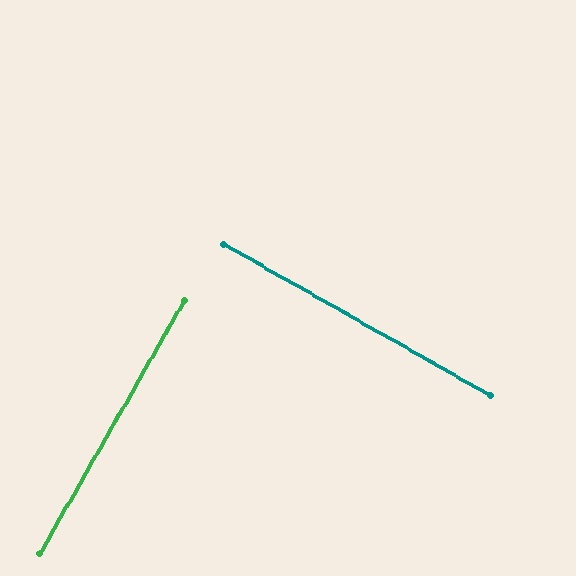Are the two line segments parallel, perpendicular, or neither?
Perpendicular — they meet at approximately 90°.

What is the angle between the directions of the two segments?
Approximately 90 degrees.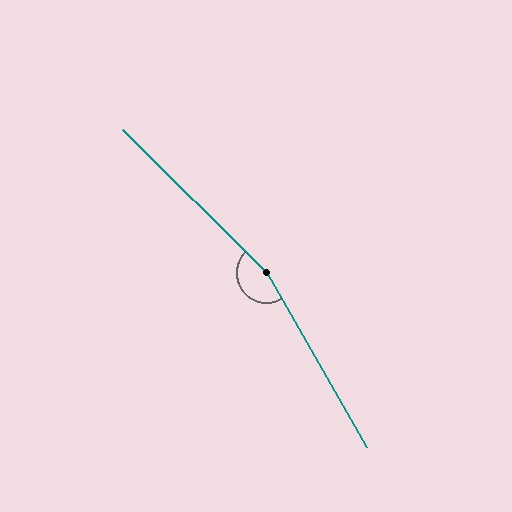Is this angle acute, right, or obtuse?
It is obtuse.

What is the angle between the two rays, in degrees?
Approximately 165 degrees.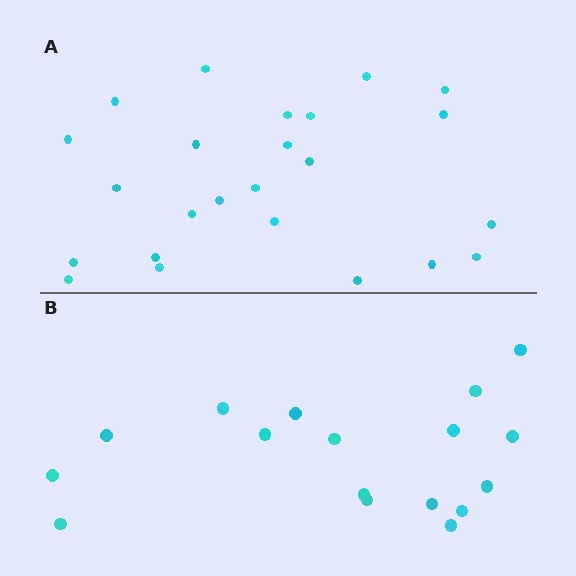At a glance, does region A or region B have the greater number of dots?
Region A (the top region) has more dots.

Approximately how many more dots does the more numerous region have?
Region A has roughly 8 or so more dots than region B.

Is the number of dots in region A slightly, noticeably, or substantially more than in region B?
Region A has noticeably more, but not dramatically so. The ratio is roughly 1.4 to 1.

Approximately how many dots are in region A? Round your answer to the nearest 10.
About 20 dots. (The exact count is 24, which rounds to 20.)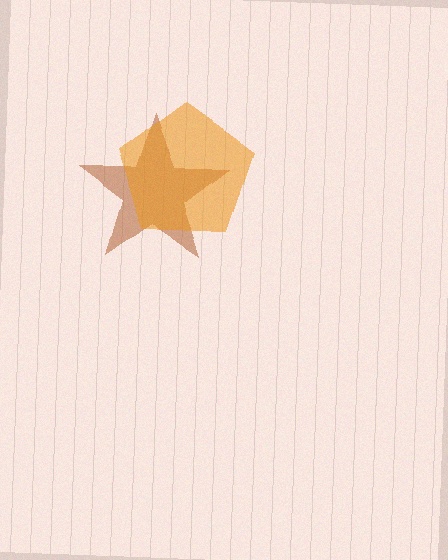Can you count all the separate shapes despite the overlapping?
Yes, there are 2 separate shapes.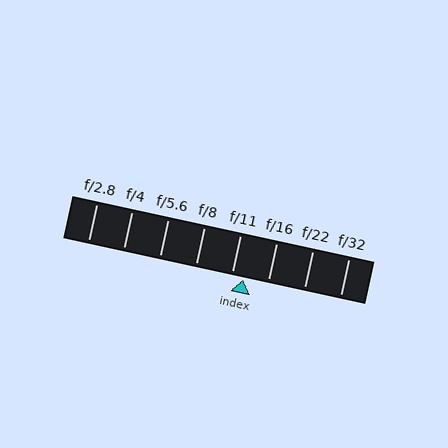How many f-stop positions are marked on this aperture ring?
There are 8 f-stop positions marked.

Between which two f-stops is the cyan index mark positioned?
The index mark is between f/11 and f/16.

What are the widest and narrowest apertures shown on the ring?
The widest aperture shown is f/2.8 and the narrowest is f/32.